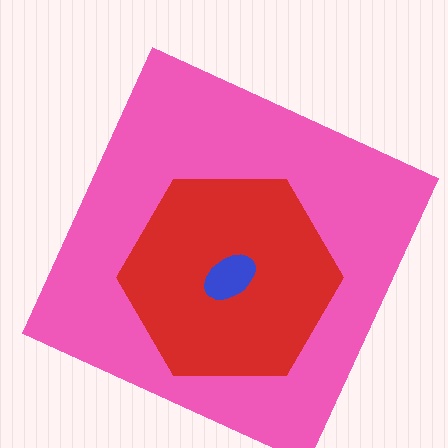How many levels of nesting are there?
3.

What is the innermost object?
The blue ellipse.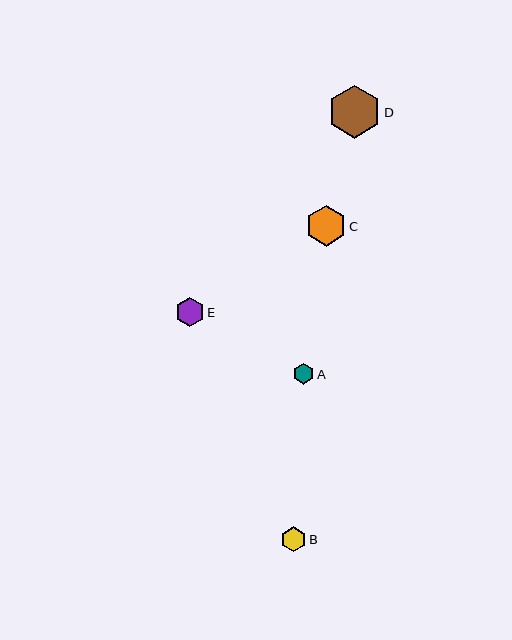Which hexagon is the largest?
Hexagon D is the largest with a size of approximately 53 pixels.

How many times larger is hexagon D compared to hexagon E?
Hexagon D is approximately 1.9 times the size of hexagon E.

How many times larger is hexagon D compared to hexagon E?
Hexagon D is approximately 1.9 times the size of hexagon E.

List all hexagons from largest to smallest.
From largest to smallest: D, C, E, B, A.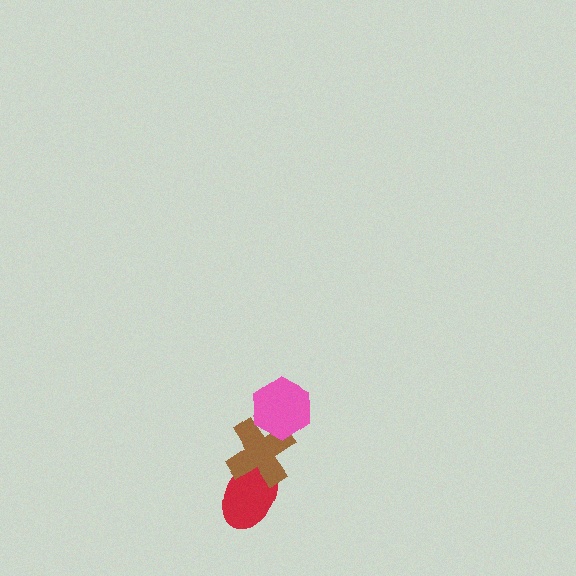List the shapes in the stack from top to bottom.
From top to bottom: the pink hexagon, the brown cross, the red ellipse.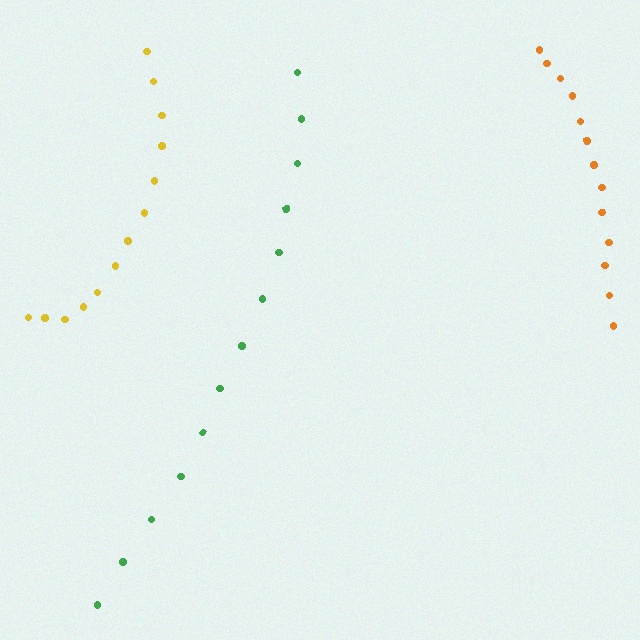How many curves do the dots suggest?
There are 3 distinct paths.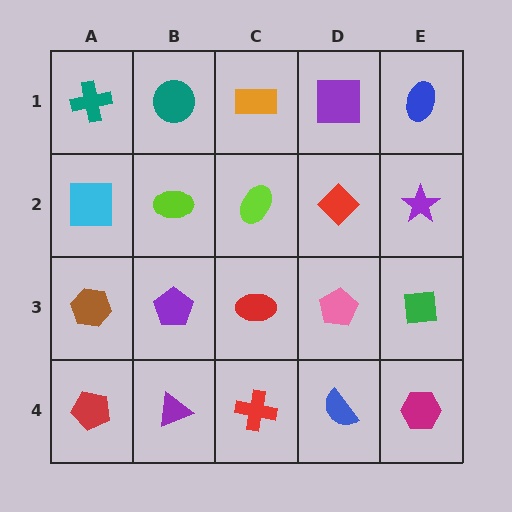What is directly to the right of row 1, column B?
An orange rectangle.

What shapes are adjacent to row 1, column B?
A lime ellipse (row 2, column B), a teal cross (row 1, column A), an orange rectangle (row 1, column C).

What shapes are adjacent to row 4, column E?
A green square (row 3, column E), a blue semicircle (row 4, column D).